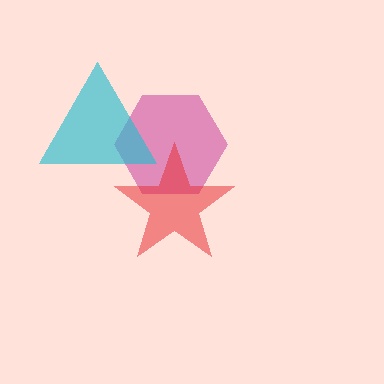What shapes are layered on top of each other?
The layered shapes are: a magenta hexagon, a cyan triangle, a red star.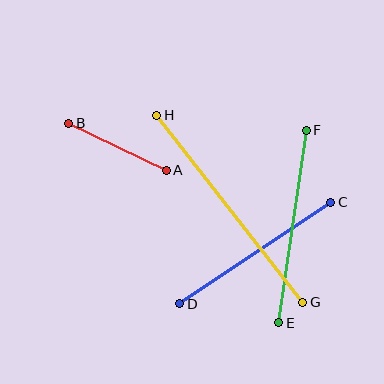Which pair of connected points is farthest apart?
Points G and H are farthest apart.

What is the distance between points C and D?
The distance is approximately 182 pixels.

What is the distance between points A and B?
The distance is approximately 108 pixels.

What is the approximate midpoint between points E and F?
The midpoint is at approximately (293, 226) pixels.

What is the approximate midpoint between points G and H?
The midpoint is at approximately (230, 209) pixels.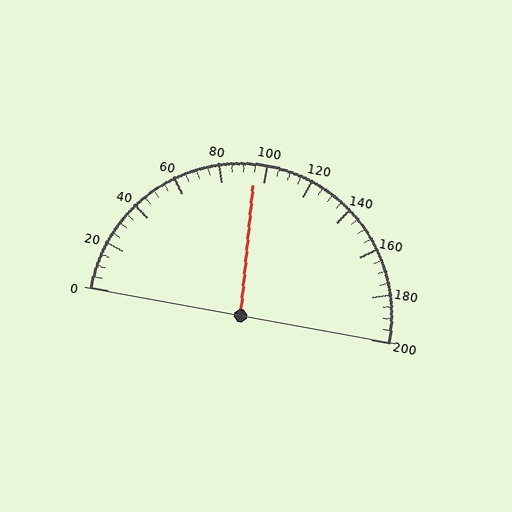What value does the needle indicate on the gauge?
The needle indicates approximately 95.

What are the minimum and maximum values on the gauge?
The gauge ranges from 0 to 200.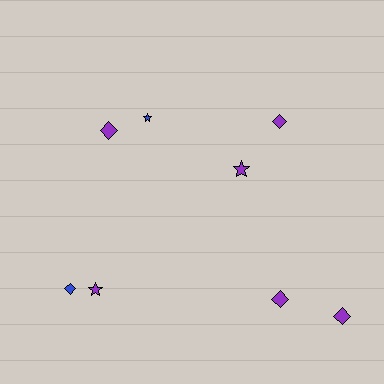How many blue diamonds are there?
There is 1 blue diamond.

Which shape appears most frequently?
Diamond, with 5 objects.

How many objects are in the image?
There are 8 objects.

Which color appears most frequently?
Purple, with 6 objects.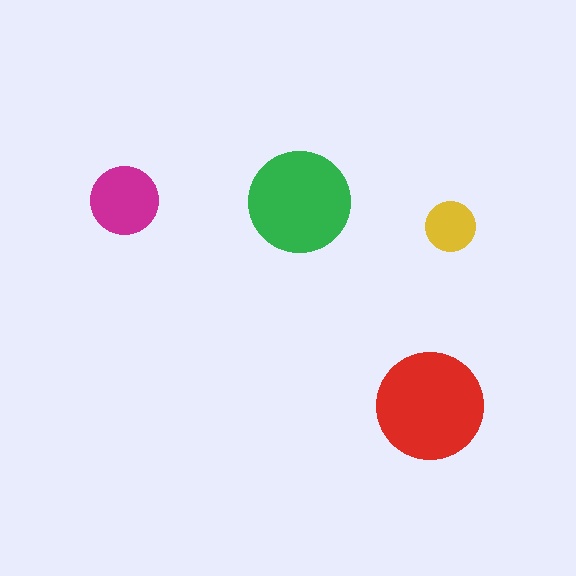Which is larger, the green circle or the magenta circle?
The green one.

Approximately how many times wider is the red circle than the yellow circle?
About 2 times wider.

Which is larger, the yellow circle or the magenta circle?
The magenta one.